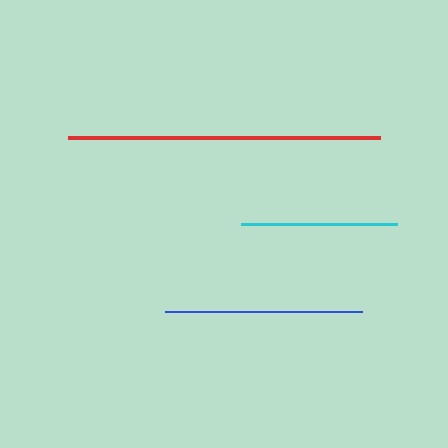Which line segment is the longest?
The red line is the longest at approximately 312 pixels.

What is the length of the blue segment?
The blue segment is approximately 197 pixels long.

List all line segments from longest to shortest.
From longest to shortest: red, blue, cyan.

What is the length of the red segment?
The red segment is approximately 312 pixels long.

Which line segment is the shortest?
The cyan line is the shortest at approximately 156 pixels.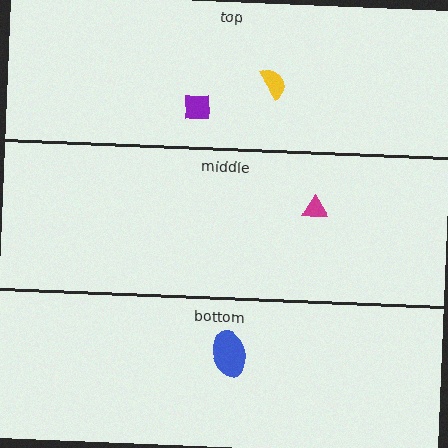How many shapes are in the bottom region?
1.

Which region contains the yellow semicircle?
The top region.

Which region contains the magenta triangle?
The middle region.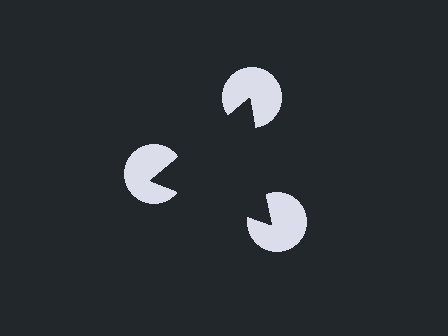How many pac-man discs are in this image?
There are 3 — one at each vertex of the illusory triangle.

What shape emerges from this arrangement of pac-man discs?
An illusory triangle — its edges are inferred from the aligned wedge cuts in the pac-man discs, not physically drawn.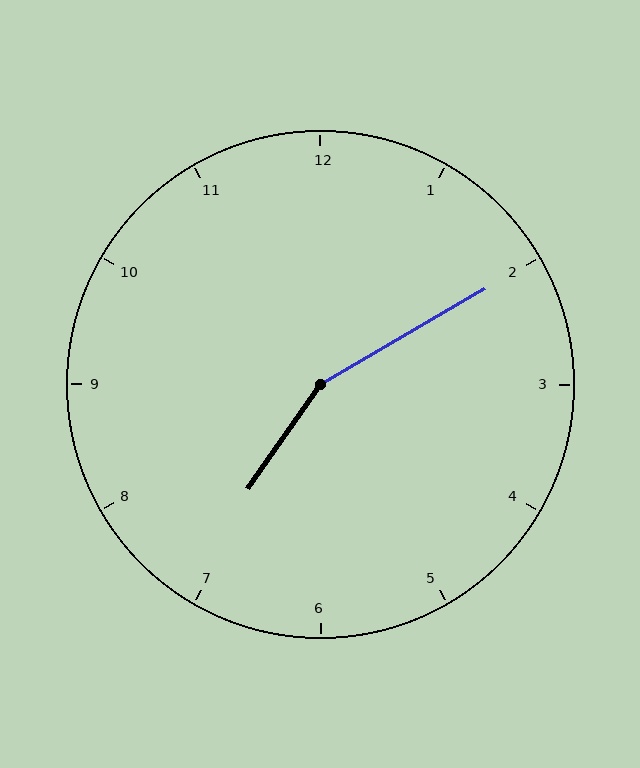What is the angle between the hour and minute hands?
Approximately 155 degrees.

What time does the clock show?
7:10.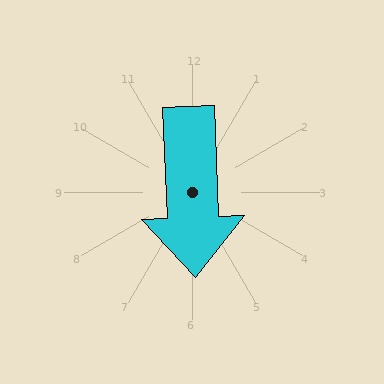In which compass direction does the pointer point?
South.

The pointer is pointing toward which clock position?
Roughly 6 o'clock.